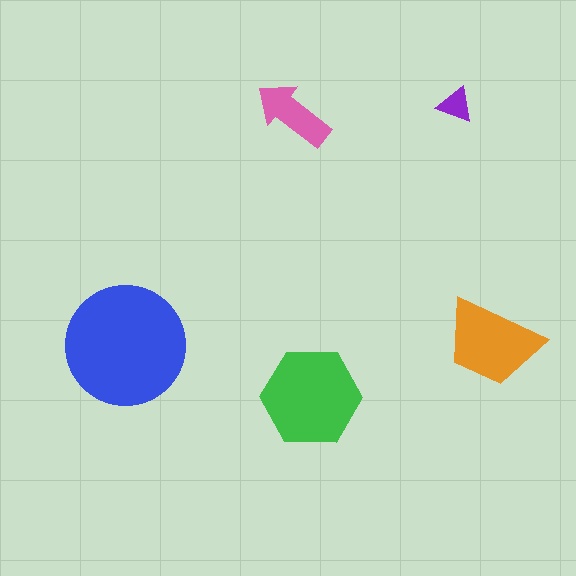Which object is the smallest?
The purple triangle.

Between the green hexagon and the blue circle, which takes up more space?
The blue circle.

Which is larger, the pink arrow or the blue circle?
The blue circle.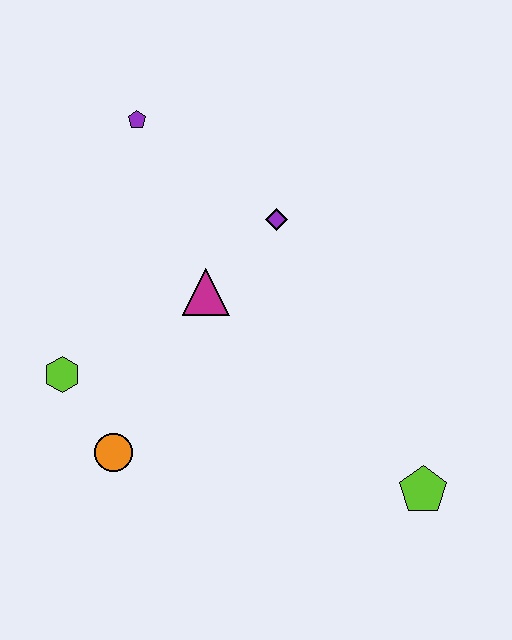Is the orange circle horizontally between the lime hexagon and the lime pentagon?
Yes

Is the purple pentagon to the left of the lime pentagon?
Yes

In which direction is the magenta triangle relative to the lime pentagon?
The magenta triangle is to the left of the lime pentagon.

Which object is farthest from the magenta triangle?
The lime pentagon is farthest from the magenta triangle.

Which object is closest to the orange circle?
The lime hexagon is closest to the orange circle.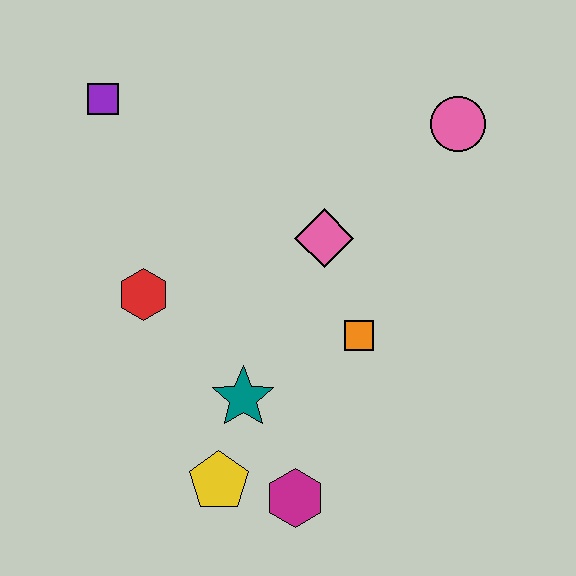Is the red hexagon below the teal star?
No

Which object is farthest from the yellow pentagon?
The pink circle is farthest from the yellow pentagon.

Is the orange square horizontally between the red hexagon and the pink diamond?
No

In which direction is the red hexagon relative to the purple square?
The red hexagon is below the purple square.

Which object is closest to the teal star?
The yellow pentagon is closest to the teal star.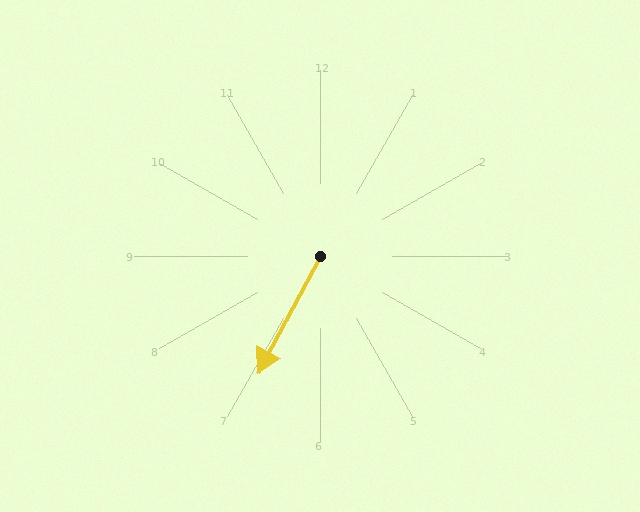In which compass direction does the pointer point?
Southwest.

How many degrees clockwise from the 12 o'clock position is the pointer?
Approximately 208 degrees.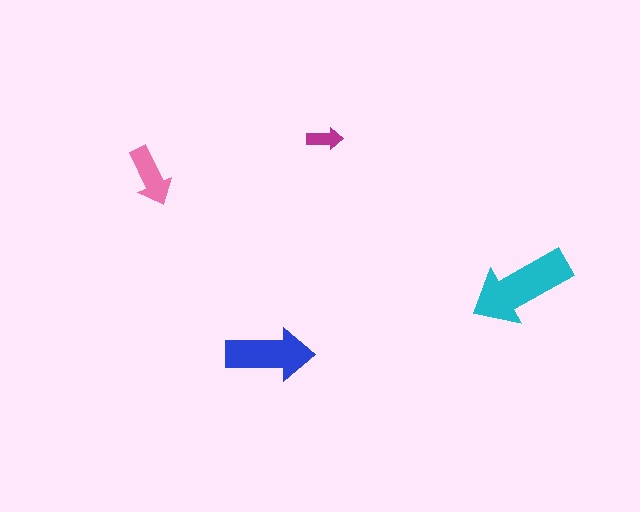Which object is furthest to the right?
The cyan arrow is rightmost.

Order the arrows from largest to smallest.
the cyan one, the blue one, the pink one, the magenta one.